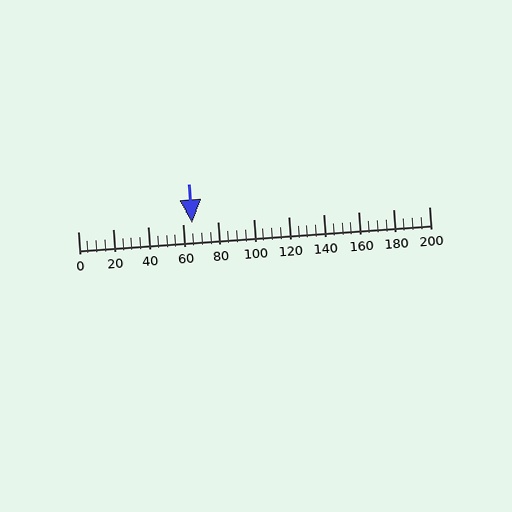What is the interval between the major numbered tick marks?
The major tick marks are spaced 20 units apart.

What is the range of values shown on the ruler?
The ruler shows values from 0 to 200.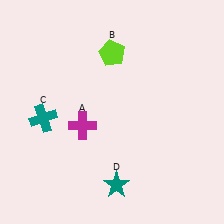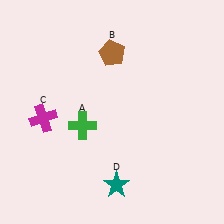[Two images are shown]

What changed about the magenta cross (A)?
In Image 1, A is magenta. In Image 2, it changed to green.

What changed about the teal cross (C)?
In Image 1, C is teal. In Image 2, it changed to magenta.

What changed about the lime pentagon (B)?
In Image 1, B is lime. In Image 2, it changed to brown.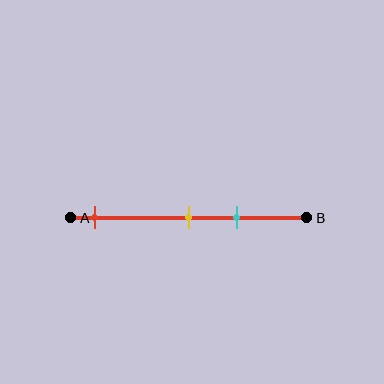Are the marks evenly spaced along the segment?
No, the marks are not evenly spaced.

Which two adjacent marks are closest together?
The yellow and cyan marks are the closest adjacent pair.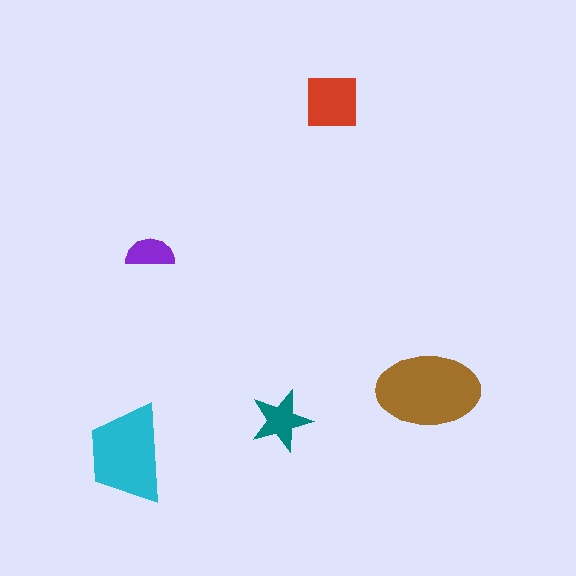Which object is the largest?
The brown ellipse.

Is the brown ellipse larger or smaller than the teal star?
Larger.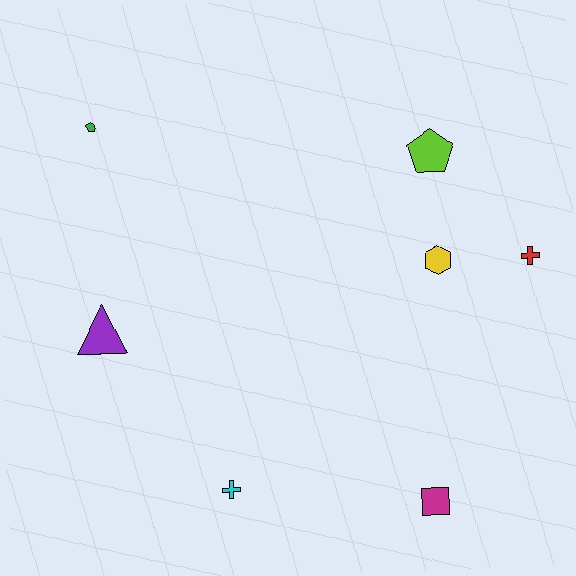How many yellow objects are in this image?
There is 1 yellow object.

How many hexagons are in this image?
There is 1 hexagon.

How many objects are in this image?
There are 7 objects.